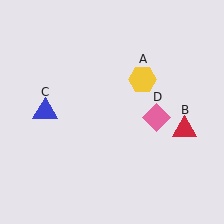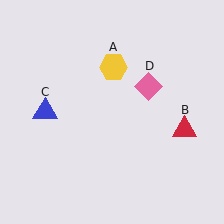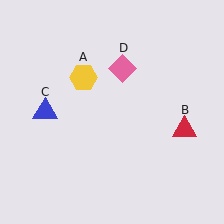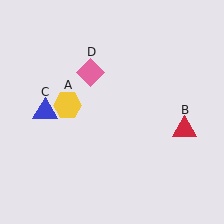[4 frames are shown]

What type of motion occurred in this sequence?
The yellow hexagon (object A), pink diamond (object D) rotated counterclockwise around the center of the scene.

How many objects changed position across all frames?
2 objects changed position: yellow hexagon (object A), pink diamond (object D).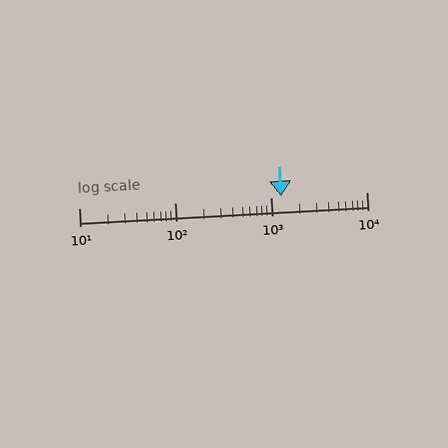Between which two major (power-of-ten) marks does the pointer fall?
The pointer is between 1000 and 10000.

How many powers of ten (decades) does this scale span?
The scale spans 3 decades, from 10 to 10000.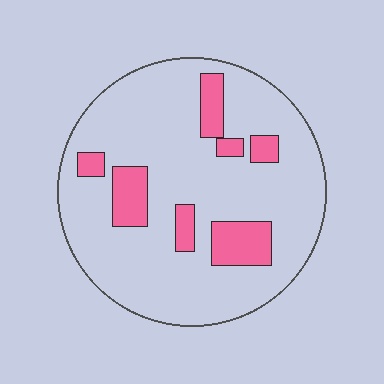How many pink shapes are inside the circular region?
7.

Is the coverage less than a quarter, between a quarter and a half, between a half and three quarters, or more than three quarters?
Less than a quarter.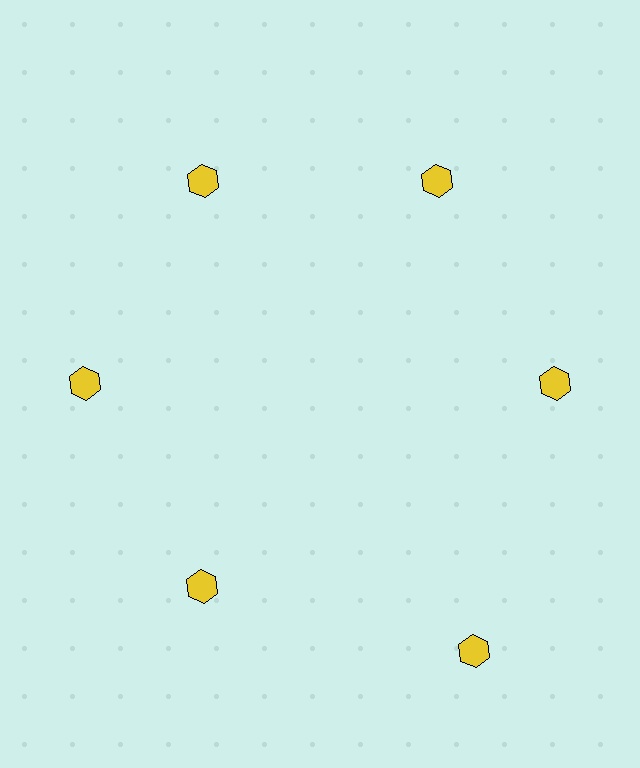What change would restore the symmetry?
The symmetry would be restored by moving it inward, back onto the ring so that all 6 hexagons sit at equal angles and equal distance from the center.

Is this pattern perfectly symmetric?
No. The 6 yellow hexagons are arranged in a ring, but one element near the 5 o'clock position is pushed outward from the center, breaking the 6-fold rotational symmetry.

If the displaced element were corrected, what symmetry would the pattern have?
It would have 6-fold rotational symmetry — the pattern would map onto itself every 60 degrees.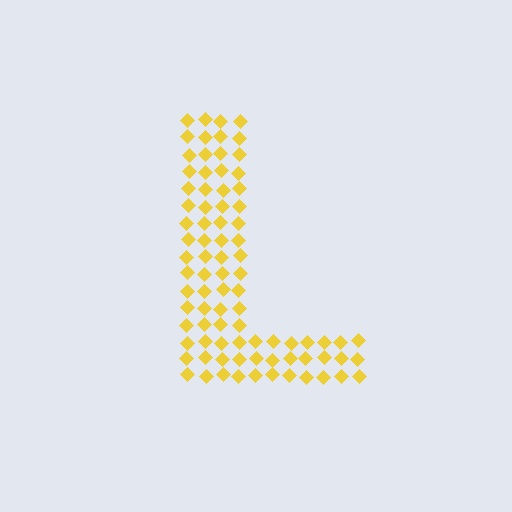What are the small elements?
The small elements are diamonds.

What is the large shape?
The large shape is the letter L.